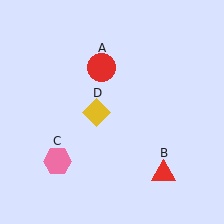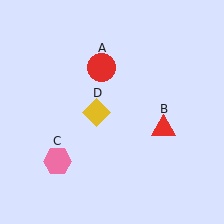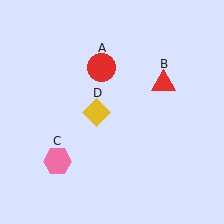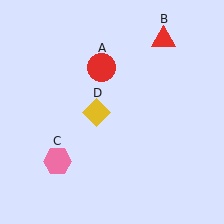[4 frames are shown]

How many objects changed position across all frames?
1 object changed position: red triangle (object B).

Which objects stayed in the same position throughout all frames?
Red circle (object A) and pink hexagon (object C) and yellow diamond (object D) remained stationary.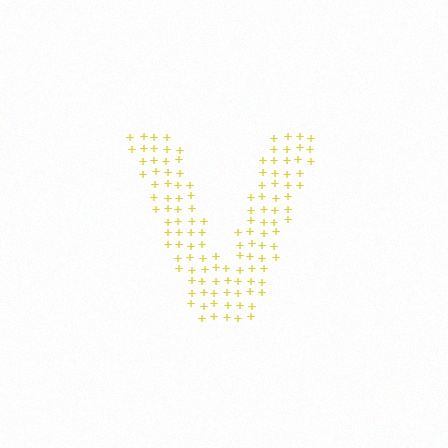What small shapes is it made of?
It is made of small plus signs.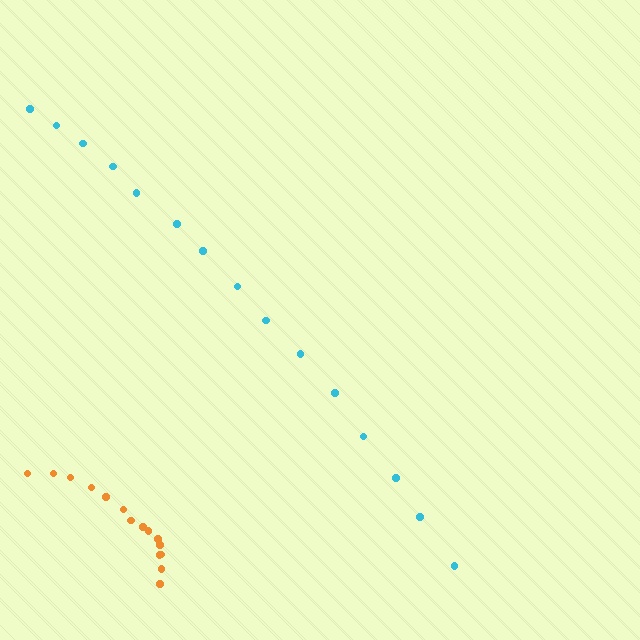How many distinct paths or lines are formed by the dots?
There are 2 distinct paths.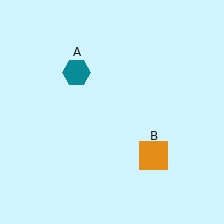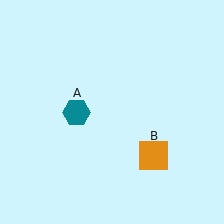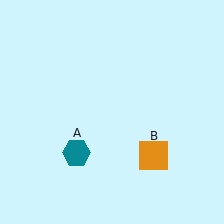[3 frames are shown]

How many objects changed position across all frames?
1 object changed position: teal hexagon (object A).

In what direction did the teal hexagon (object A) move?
The teal hexagon (object A) moved down.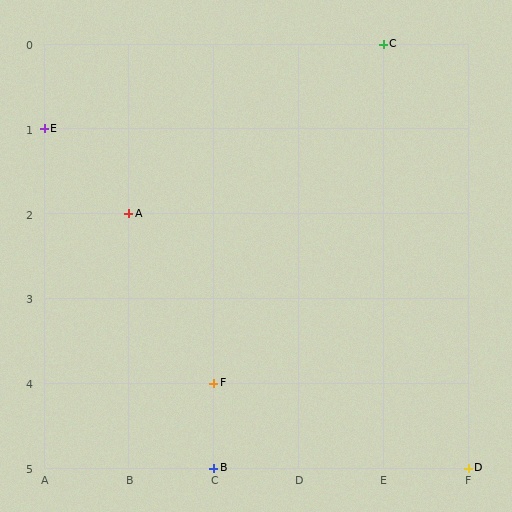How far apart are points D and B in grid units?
Points D and B are 3 columns apart.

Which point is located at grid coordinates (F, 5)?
Point D is at (F, 5).